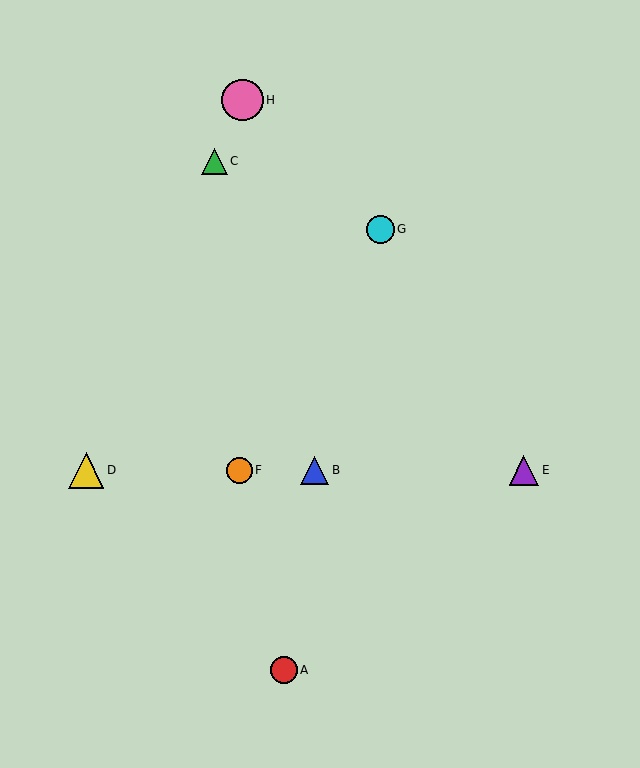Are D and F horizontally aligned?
Yes, both are at y≈470.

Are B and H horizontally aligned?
No, B is at y≈470 and H is at y≈100.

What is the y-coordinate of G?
Object G is at y≈229.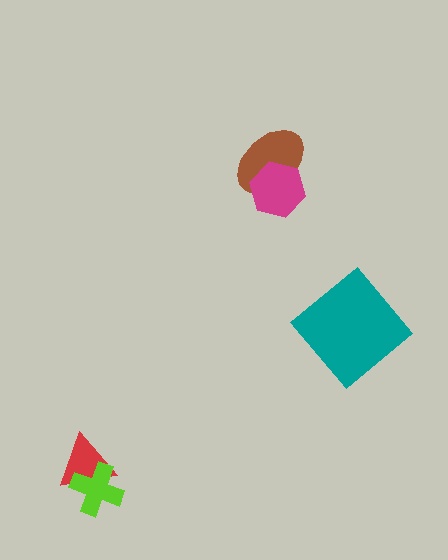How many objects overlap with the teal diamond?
0 objects overlap with the teal diamond.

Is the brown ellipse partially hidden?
Yes, it is partially covered by another shape.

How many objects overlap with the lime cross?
1 object overlaps with the lime cross.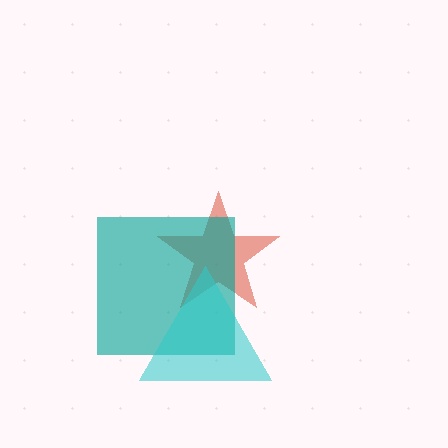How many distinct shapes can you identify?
There are 3 distinct shapes: a red star, a teal square, a cyan triangle.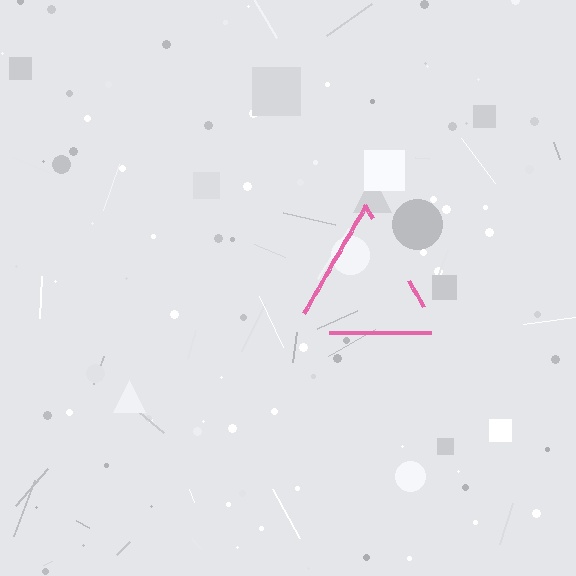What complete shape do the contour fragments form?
The contour fragments form a triangle.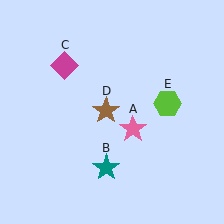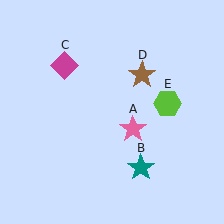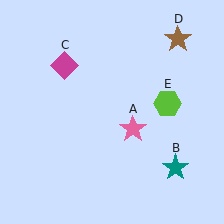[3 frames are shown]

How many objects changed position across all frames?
2 objects changed position: teal star (object B), brown star (object D).